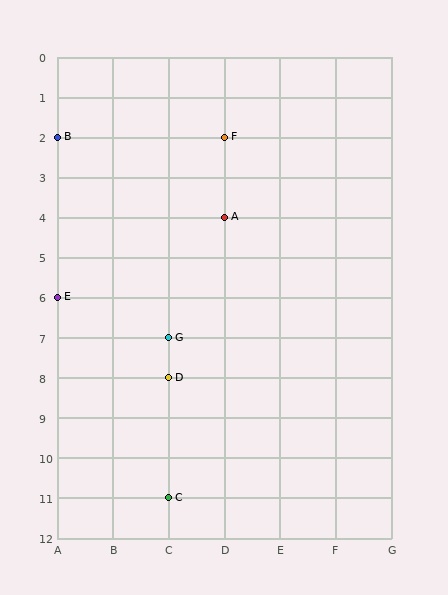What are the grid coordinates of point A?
Point A is at grid coordinates (D, 4).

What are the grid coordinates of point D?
Point D is at grid coordinates (C, 8).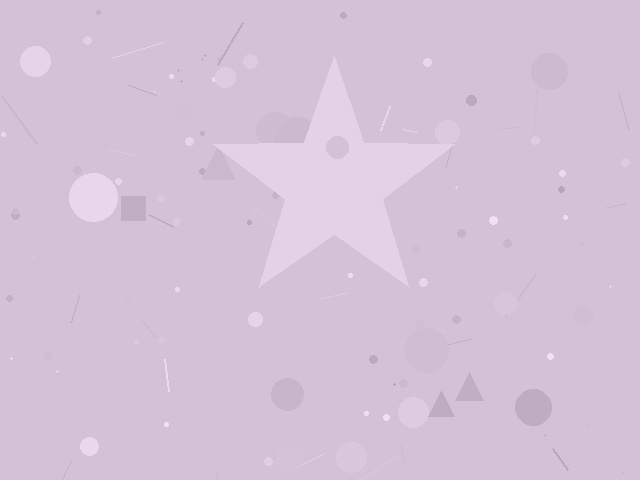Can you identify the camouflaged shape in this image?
The camouflaged shape is a star.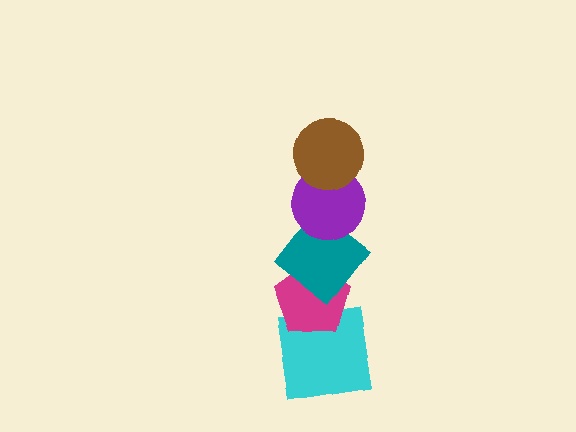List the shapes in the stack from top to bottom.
From top to bottom: the brown circle, the purple circle, the teal diamond, the magenta pentagon, the cyan square.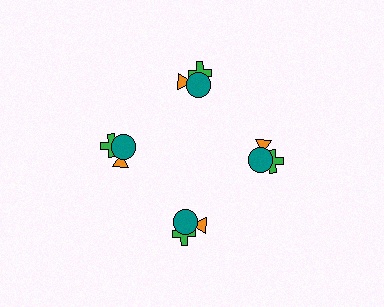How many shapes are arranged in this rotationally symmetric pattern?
There are 12 shapes, arranged in 4 groups of 3.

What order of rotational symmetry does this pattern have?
This pattern has 4-fold rotational symmetry.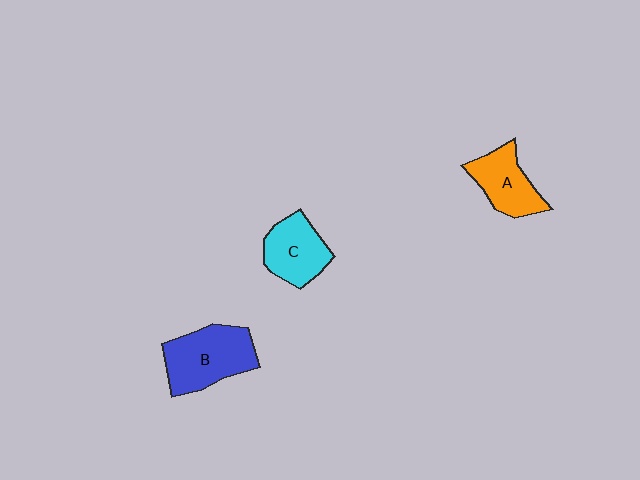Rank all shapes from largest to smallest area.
From largest to smallest: B (blue), C (cyan), A (orange).